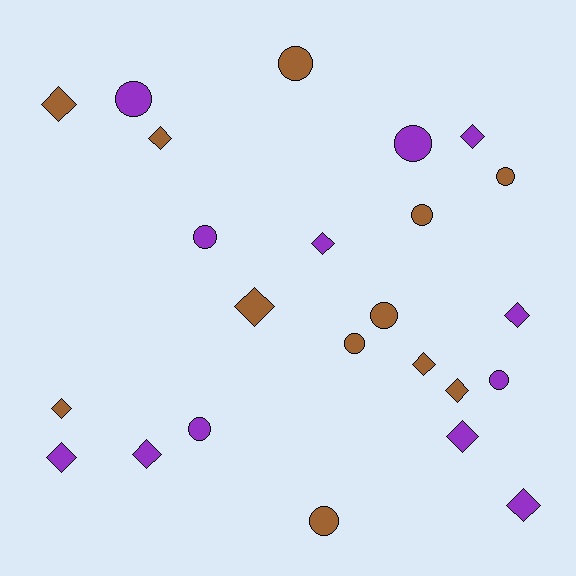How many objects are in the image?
There are 24 objects.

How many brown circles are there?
There are 6 brown circles.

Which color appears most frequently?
Brown, with 12 objects.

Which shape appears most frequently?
Diamond, with 13 objects.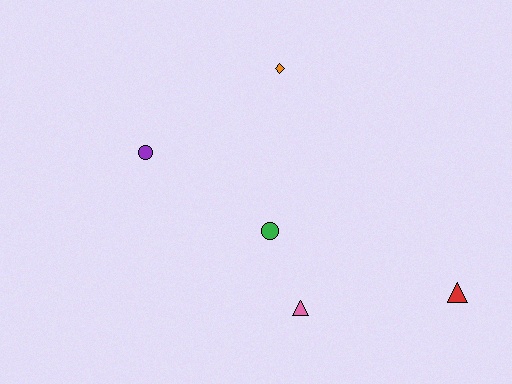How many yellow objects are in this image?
There are no yellow objects.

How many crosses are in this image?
There are no crosses.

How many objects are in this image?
There are 5 objects.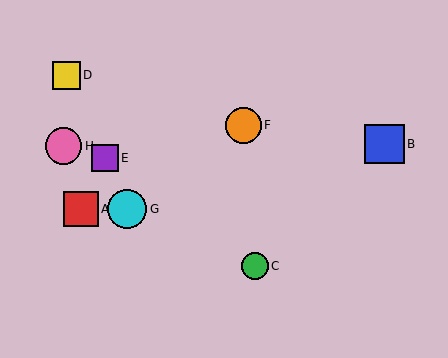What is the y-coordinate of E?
Object E is at y≈158.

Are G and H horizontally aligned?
No, G is at y≈209 and H is at y≈146.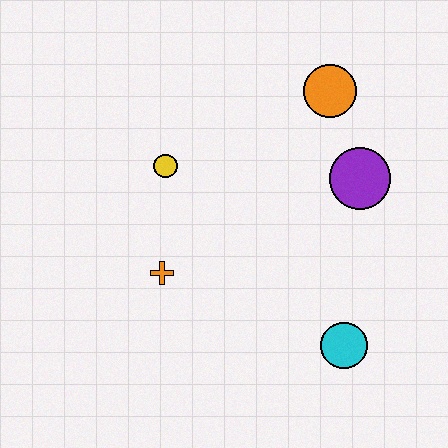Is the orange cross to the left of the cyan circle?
Yes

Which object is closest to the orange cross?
The yellow circle is closest to the orange cross.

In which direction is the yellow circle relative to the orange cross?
The yellow circle is above the orange cross.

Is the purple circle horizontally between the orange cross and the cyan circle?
No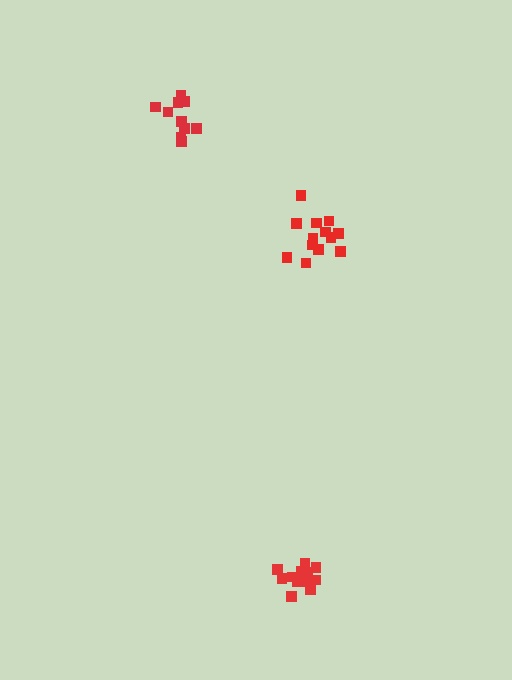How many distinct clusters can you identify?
There are 3 distinct clusters.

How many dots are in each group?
Group 1: 13 dots, Group 2: 13 dots, Group 3: 10 dots (36 total).